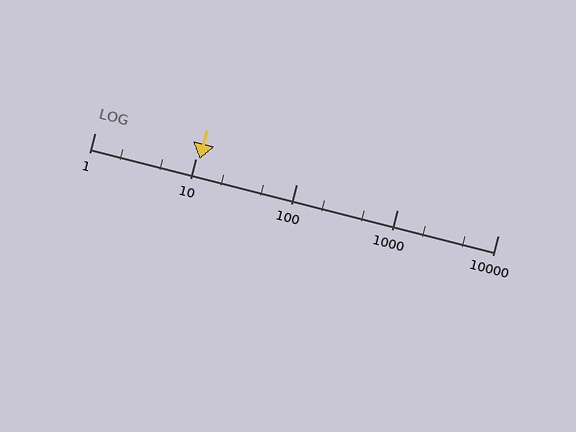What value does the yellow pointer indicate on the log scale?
The pointer indicates approximately 11.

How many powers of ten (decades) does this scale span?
The scale spans 4 decades, from 1 to 10000.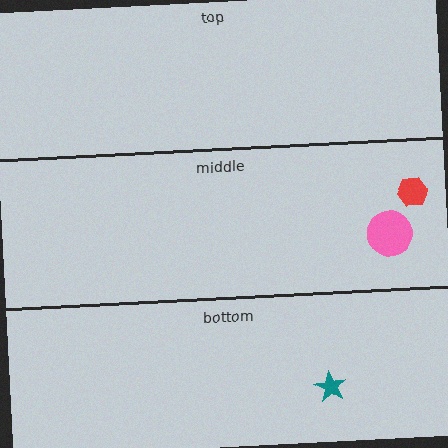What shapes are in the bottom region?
The teal star.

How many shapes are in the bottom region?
1.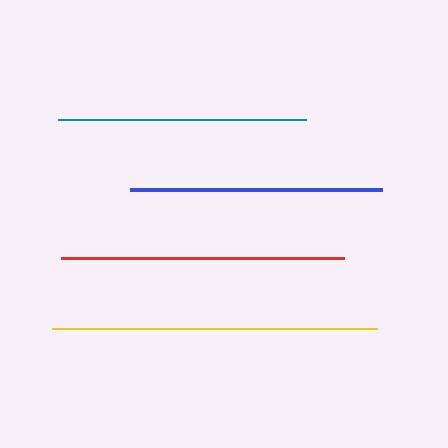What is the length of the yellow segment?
The yellow segment is approximately 324 pixels long.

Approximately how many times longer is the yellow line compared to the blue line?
The yellow line is approximately 1.3 times the length of the blue line.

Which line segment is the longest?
The yellow line is the longest at approximately 324 pixels.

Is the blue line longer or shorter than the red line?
The red line is longer than the blue line.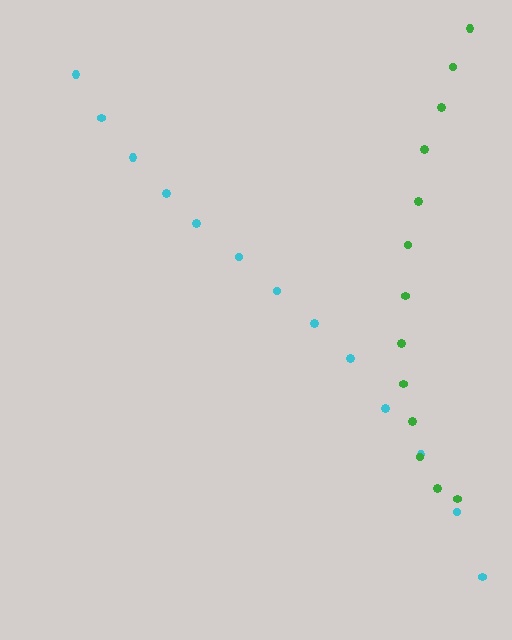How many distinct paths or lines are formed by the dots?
There are 2 distinct paths.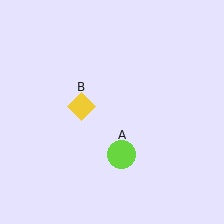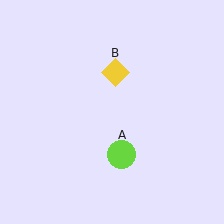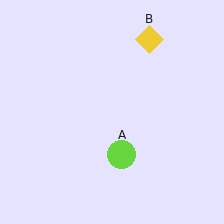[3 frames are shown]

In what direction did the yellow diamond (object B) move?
The yellow diamond (object B) moved up and to the right.